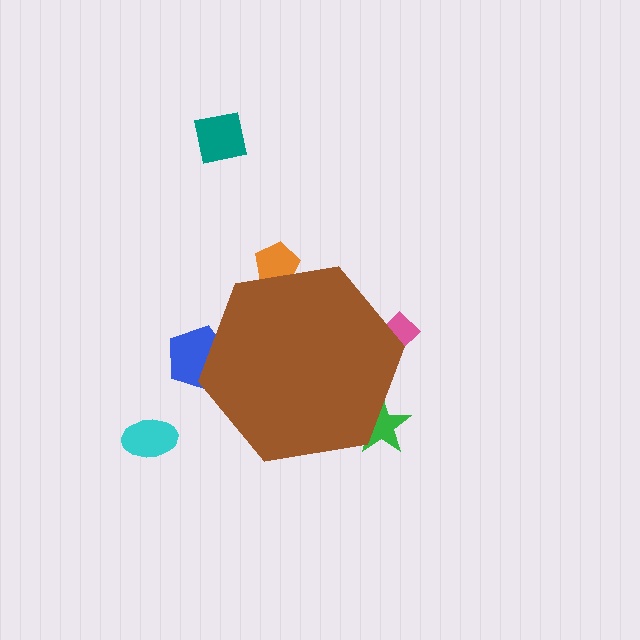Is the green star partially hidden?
Yes, the green star is partially hidden behind the brown hexagon.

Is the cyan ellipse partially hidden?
No, the cyan ellipse is fully visible.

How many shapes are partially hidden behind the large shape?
4 shapes are partially hidden.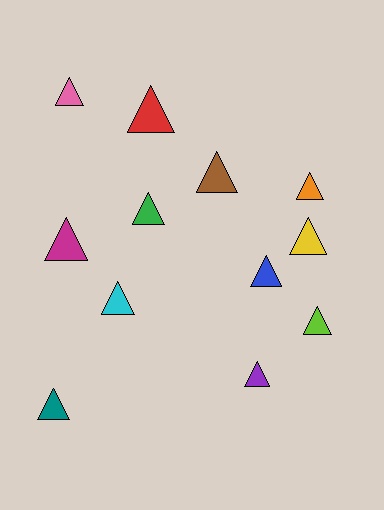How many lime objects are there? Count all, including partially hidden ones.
There is 1 lime object.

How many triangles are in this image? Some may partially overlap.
There are 12 triangles.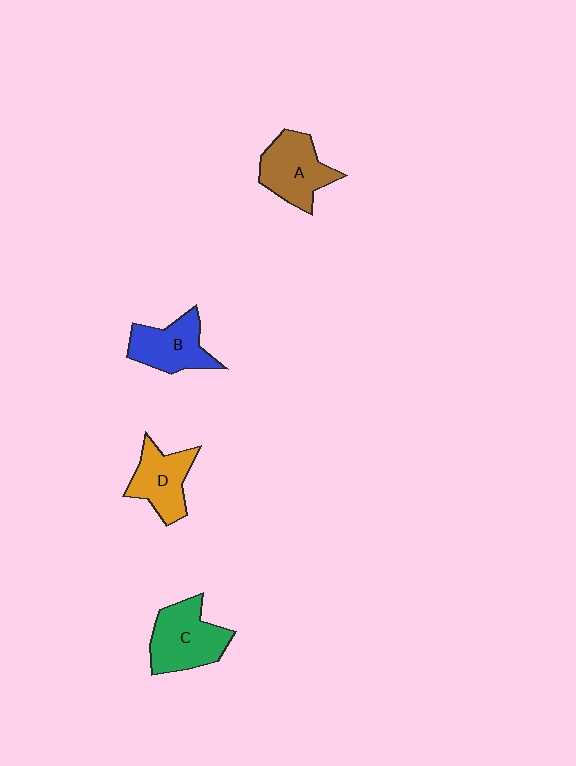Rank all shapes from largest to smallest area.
From largest to smallest: C (green), A (brown), B (blue), D (orange).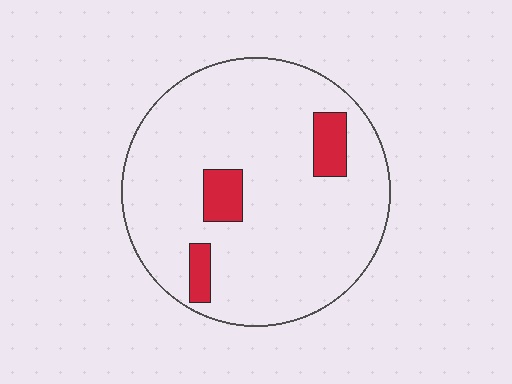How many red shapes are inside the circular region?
3.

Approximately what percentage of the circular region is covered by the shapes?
Approximately 10%.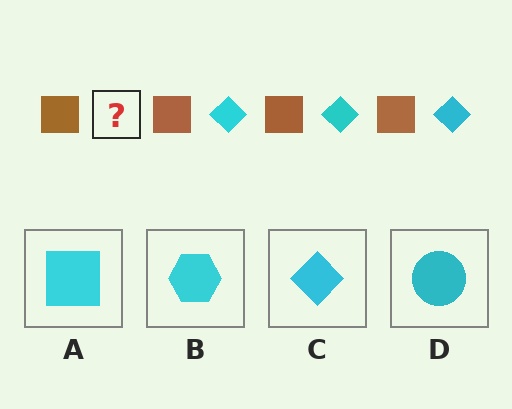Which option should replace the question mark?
Option C.